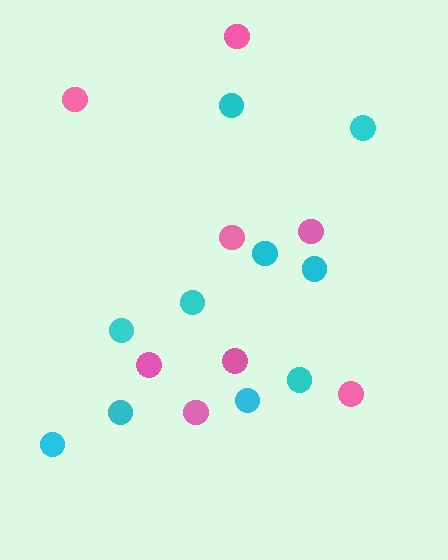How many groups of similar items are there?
There are 2 groups: one group of pink circles (8) and one group of cyan circles (10).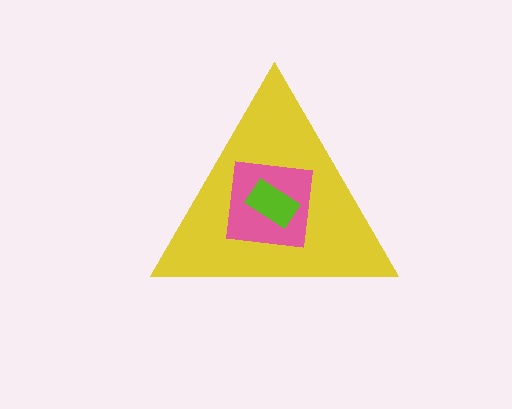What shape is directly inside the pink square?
The lime rectangle.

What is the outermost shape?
The yellow triangle.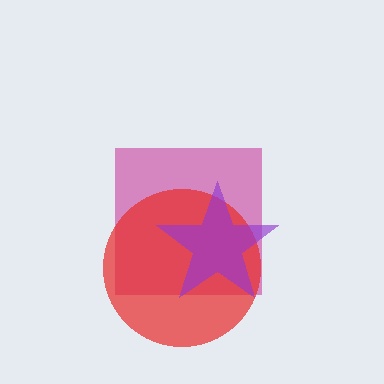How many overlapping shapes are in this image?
There are 3 overlapping shapes in the image.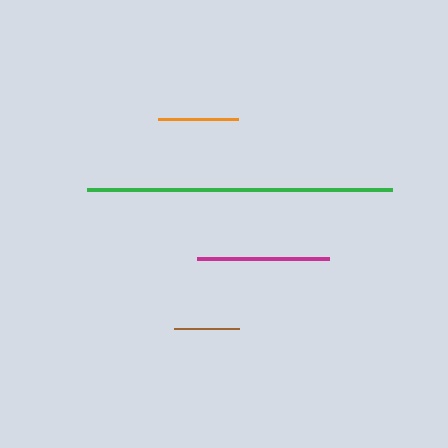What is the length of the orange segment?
The orange segment is approximately 80 pixels long.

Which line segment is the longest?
The green line is the longest at approximately 305 pixels.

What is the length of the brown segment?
The brown segment is approximately 65 pixels long.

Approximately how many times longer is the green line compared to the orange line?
The green line is approximately 3.8 times the length of the orange line.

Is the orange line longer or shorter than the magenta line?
The magenta line is longer than the orange line.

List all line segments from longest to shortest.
From longest to shortest: green, magenta, orange, brown.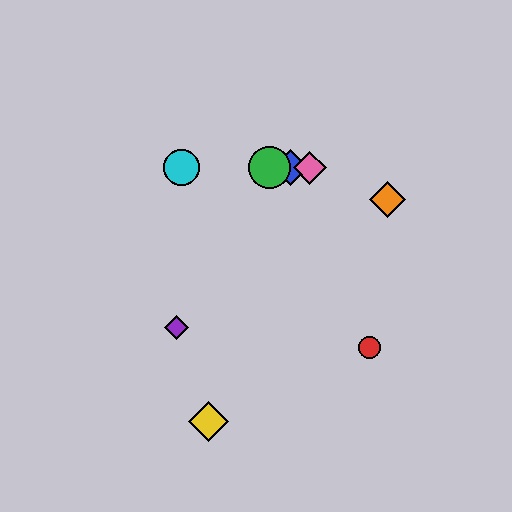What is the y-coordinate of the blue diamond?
The blue diamond is at y≈168.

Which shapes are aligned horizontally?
The blue diamond, the green circle, the cyan circle, the pink diamond are aligned horizontally.